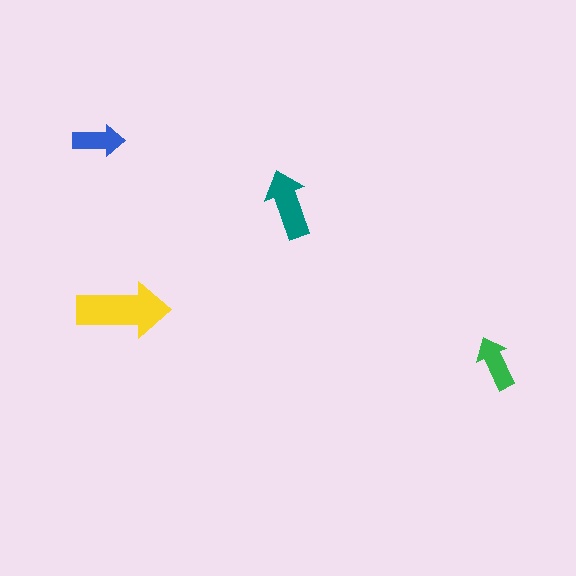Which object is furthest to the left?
The blue arrow is leftmost.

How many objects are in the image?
There are 4 objects in the image.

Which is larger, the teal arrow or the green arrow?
The teal one.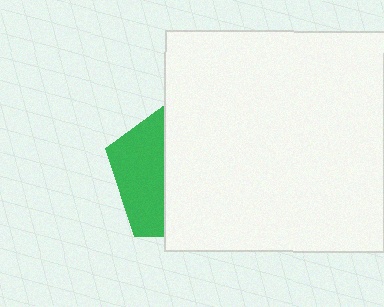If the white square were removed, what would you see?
You would see the complete green pentagon.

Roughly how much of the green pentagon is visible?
A small part of it is visible (roughly 34%).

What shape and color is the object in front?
The object in front is a white square.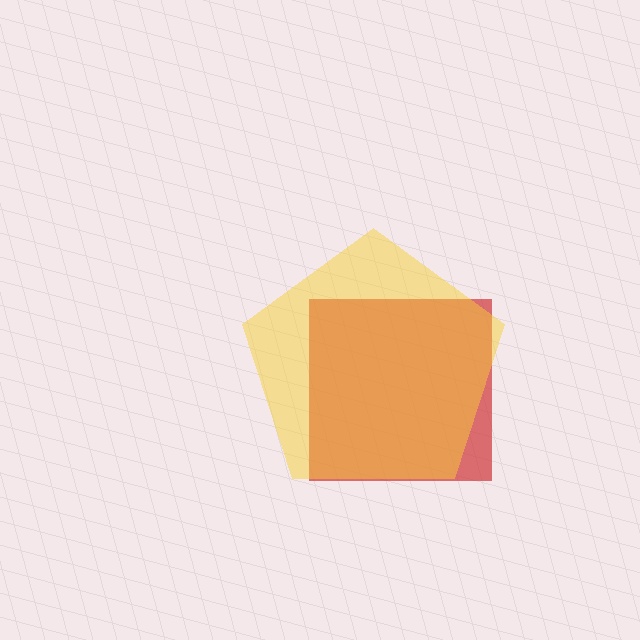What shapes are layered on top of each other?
The layered shapes are: a red square, a yellow pentagon.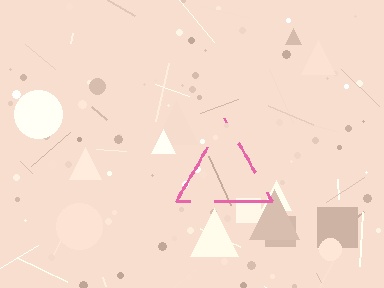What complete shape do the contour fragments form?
The contour fragments form a triangle.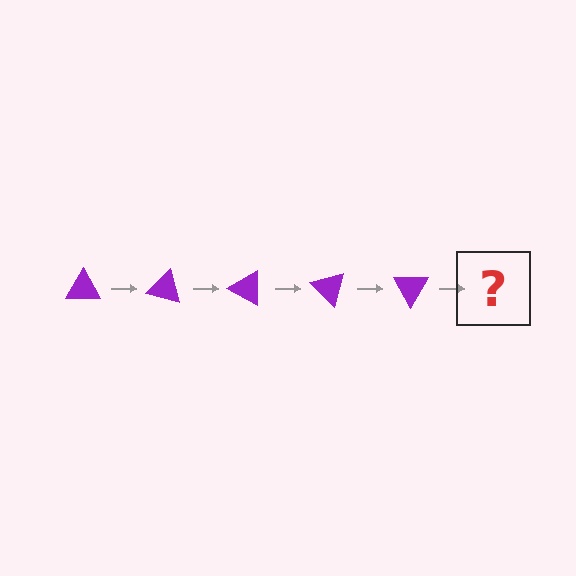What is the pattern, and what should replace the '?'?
The pattern is that the triangle rotates 15 degrees each step. The '?' should be a purple triangle rotated 75 degrees.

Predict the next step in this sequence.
The next step is a purple triangle rotated 75 degrees.